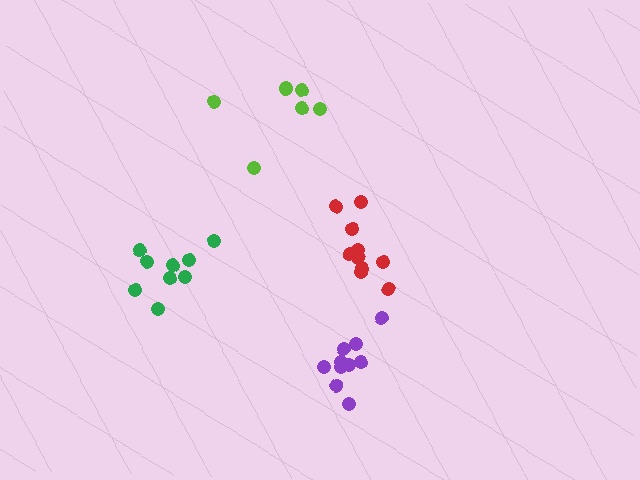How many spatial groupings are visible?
There are 4 spatial groupings.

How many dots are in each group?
Group 1: 10 dots, Group 2: 6 dots, Group 3: 10 dots, Group 4: 9 dots (35 total).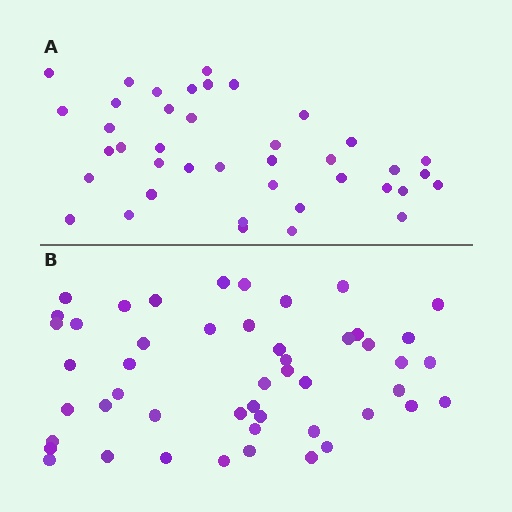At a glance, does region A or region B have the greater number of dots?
Region B (the bottom region) has more dots.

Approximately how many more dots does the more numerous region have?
Region B has roughly 8 or so more dots than region A.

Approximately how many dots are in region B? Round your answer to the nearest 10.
About 50 dots. (The exact count is 49, which rounds to 50.)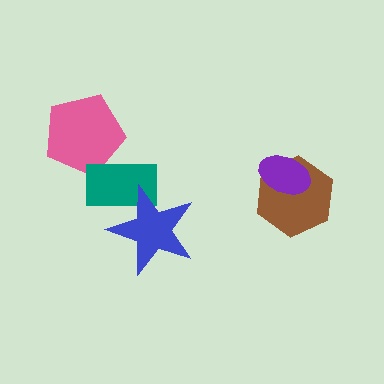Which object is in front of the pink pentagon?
The teal rectangle is in front of the pink pentagon.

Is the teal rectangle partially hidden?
Yes, it is partially covered by another shape.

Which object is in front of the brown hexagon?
The purple ellipse is in front of the brown hexagon.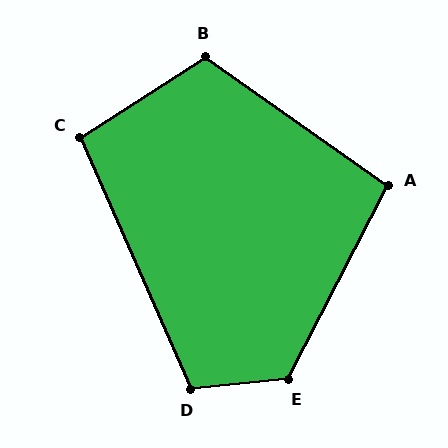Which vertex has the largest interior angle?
E, at approximately 123 degrees.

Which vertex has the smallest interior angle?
A, at approximately 98 degrees.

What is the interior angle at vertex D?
Approximately 108 degrees (obtuse).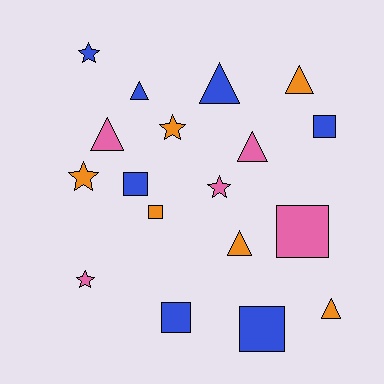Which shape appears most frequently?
Triangle, with 7 objects.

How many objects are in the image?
There are 18 objects.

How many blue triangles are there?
There are 2 blue triangles.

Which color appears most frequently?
Blue, with 7 objects.